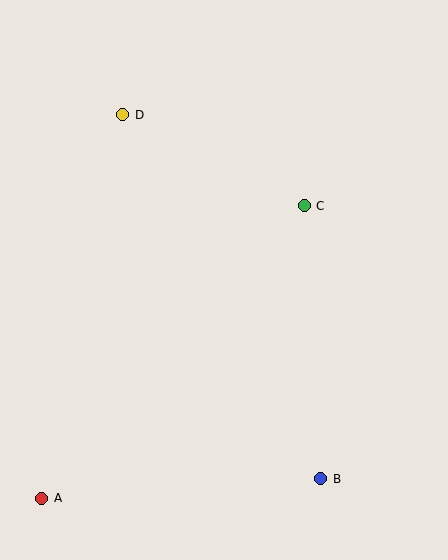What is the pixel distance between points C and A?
The distance between C and A is 393 pixels.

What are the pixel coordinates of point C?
Point C is at (304, 206).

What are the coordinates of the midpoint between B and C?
The midpoint between B and C is at (312, 342).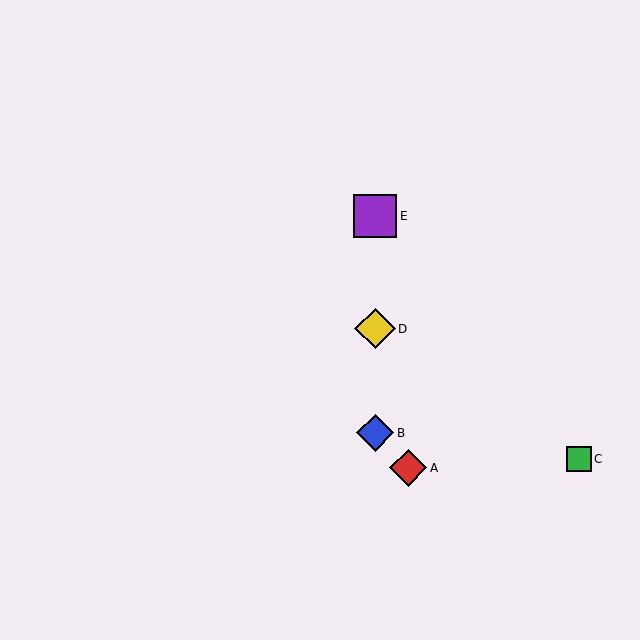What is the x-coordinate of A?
Object A is at x≈408.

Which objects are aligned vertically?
Objects B, D, E are aligned vertically.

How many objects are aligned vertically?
3 objects (B, D, E) are aligned vertically.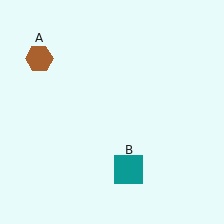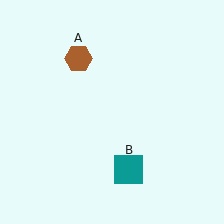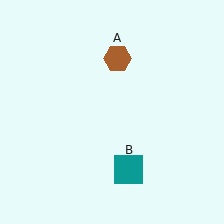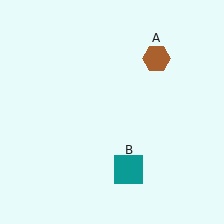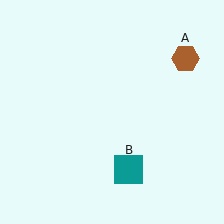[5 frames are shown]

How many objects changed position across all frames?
1 object changed position: brown hexagon (object A).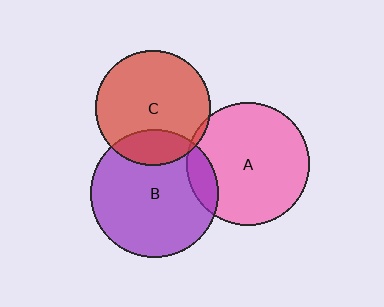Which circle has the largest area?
Circle B (purple).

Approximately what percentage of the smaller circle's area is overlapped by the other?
Approximately 5%.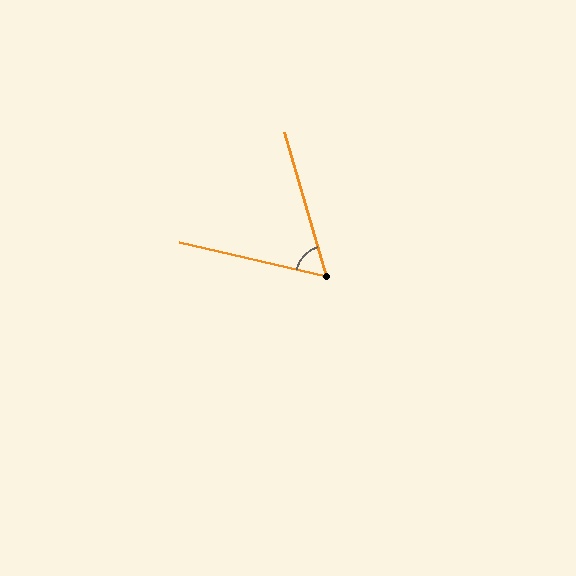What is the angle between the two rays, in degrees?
Approximately 61 degrees.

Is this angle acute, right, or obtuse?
It is acute.